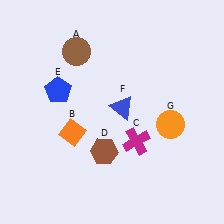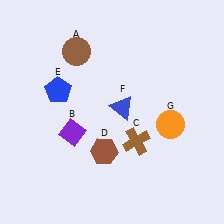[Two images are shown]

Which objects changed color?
B changed from orange to purple. C changed from magenta to brown.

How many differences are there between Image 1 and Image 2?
There are 2 differences between the two images.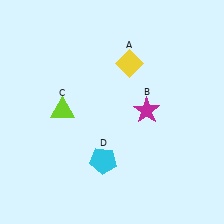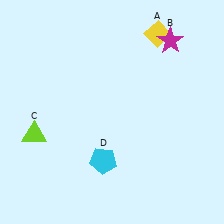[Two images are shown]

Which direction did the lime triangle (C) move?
The lime triangle (C) moved left.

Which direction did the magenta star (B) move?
The magenta star (B) moved up.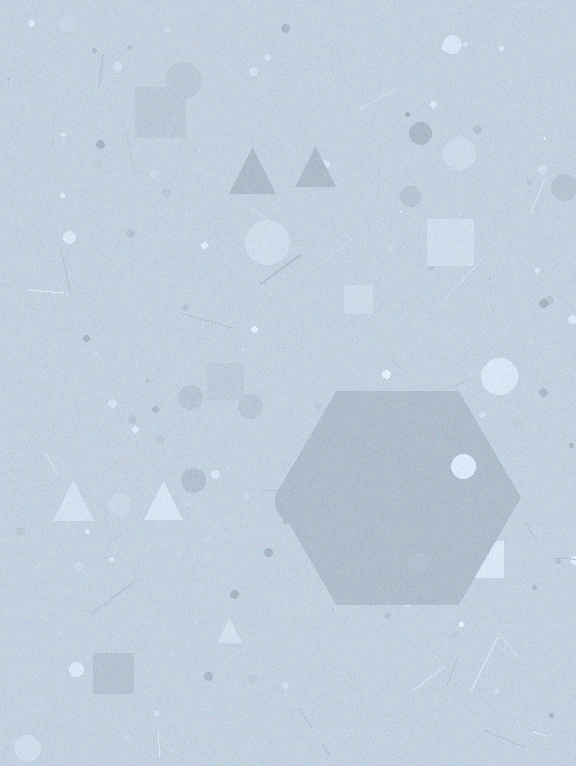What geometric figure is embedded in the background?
A hexagon is embedded in the background.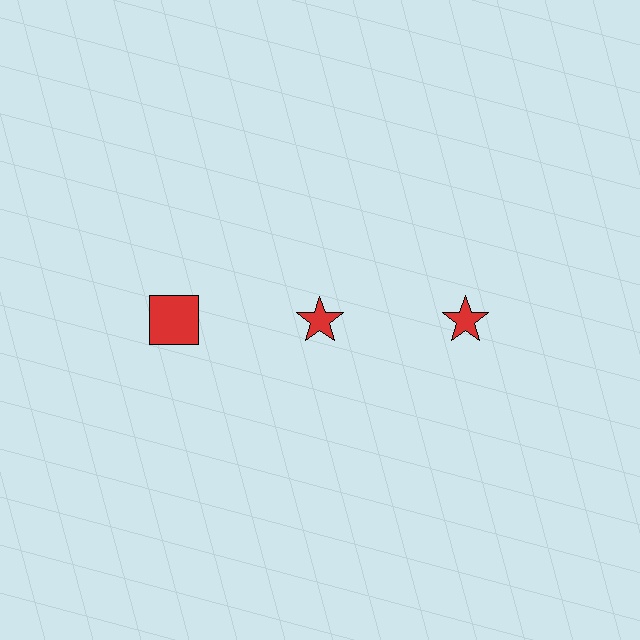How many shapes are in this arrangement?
There are 3 shapes arranged in a grid pattern.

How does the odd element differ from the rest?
It has a different shape: square instead of star.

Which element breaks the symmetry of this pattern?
The red square in the top row, leftmost column breaks the symmetry. All other shapes are red stars.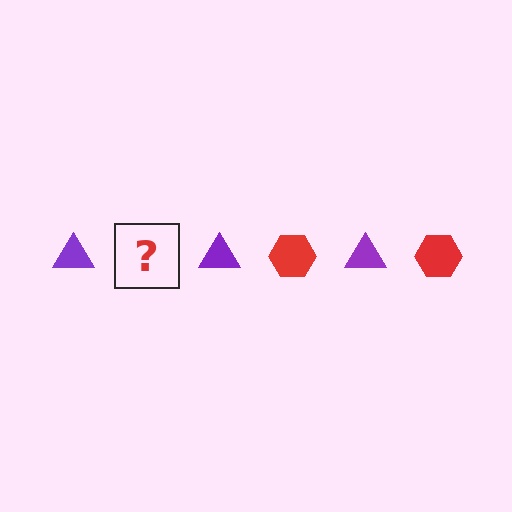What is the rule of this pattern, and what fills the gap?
The rule is that the pattern alternates between purple triangle and red hexagon. The gap should be filled with a red hexagon.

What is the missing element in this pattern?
The missing element is a red hexagon.